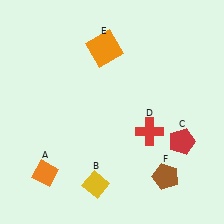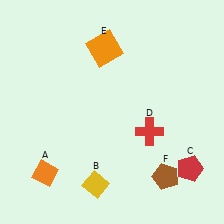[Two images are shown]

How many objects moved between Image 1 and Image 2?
1 object moved between the two images.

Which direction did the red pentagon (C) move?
The red pentagon (C) moved down.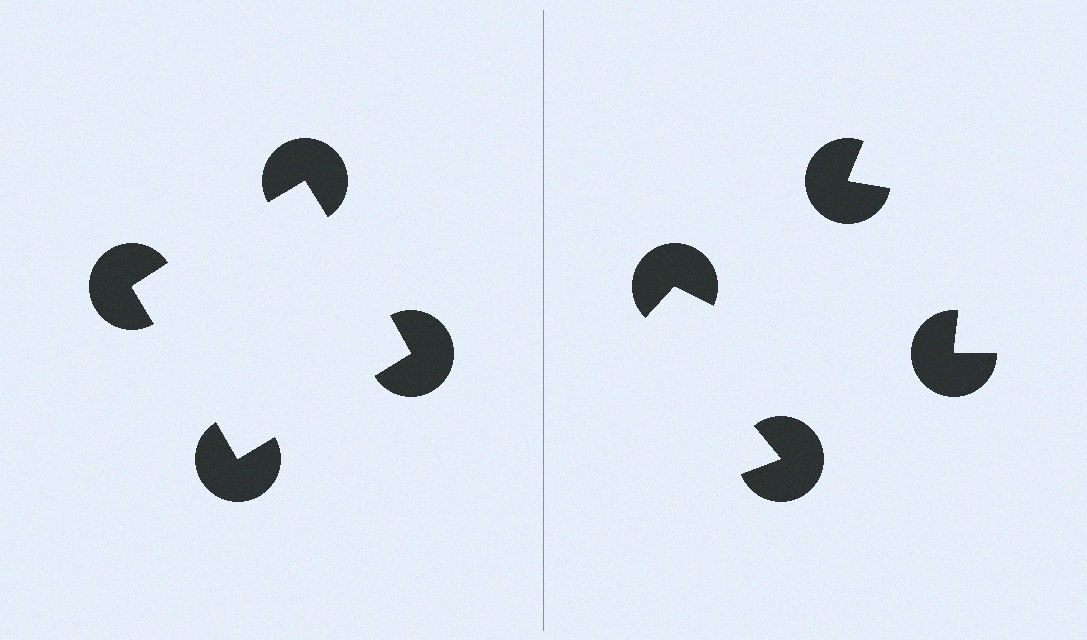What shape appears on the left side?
An illusory square.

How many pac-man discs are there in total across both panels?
8 — 4 on each side.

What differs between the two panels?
The pac-man discs are positioned identically on both sides; only the wedge orientations differ. On the left they align to a square; on the right they are misaligned.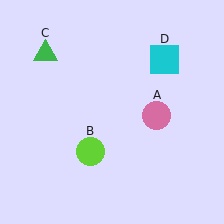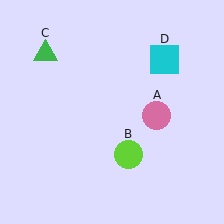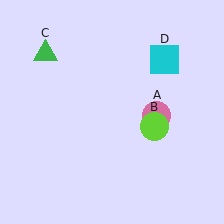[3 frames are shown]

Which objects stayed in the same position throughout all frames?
Pink circle (object A) and green triangle (object C) and cyan square (object D) remained stationary.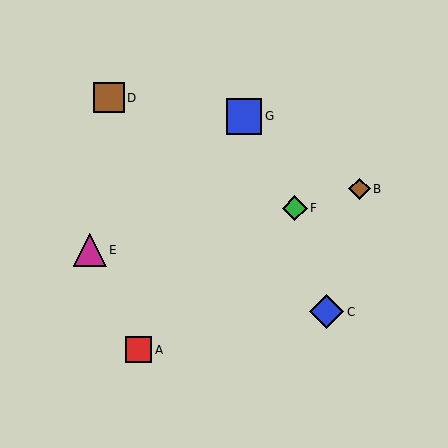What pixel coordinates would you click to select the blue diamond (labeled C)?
Click at (327, 312) to select the blue diamond C.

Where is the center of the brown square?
The center of the brown square is at (109, 98).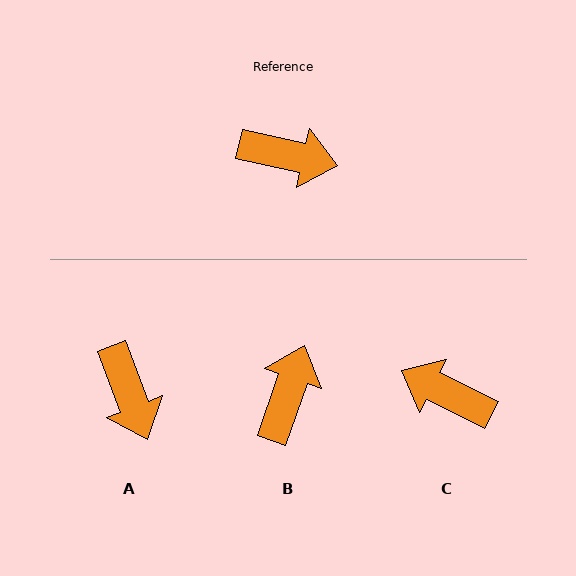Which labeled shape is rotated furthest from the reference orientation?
C, about 165 degrees away.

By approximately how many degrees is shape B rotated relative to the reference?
Approximately 83 degrees counter-clockwise.